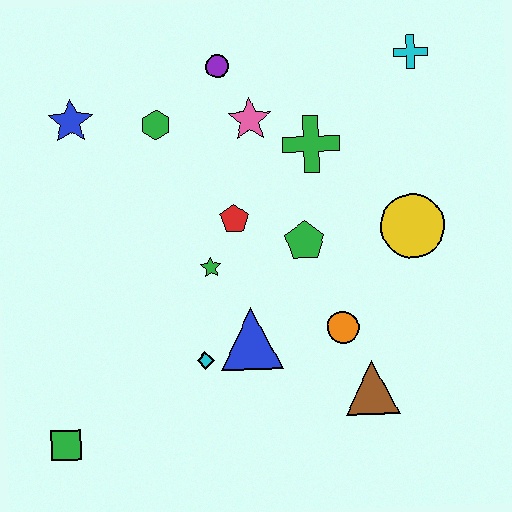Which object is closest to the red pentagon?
The green star is closest to the red pentagon.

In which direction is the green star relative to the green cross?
The green star is below the green cross.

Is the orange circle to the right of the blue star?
Yes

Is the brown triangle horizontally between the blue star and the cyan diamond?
No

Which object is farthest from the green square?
The cyan cross is farthest from the green square.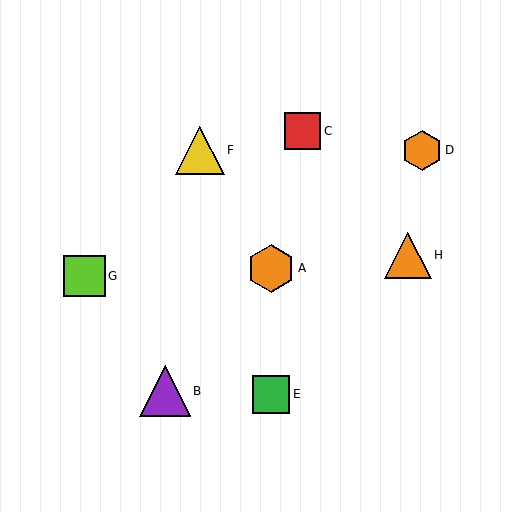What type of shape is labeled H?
Shape H is an orange triangle.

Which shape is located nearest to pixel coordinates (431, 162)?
The orange hexagon (labeled D) at (422, 150) is nearest to that location.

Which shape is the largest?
The purple triangle (labeled B) is the largest.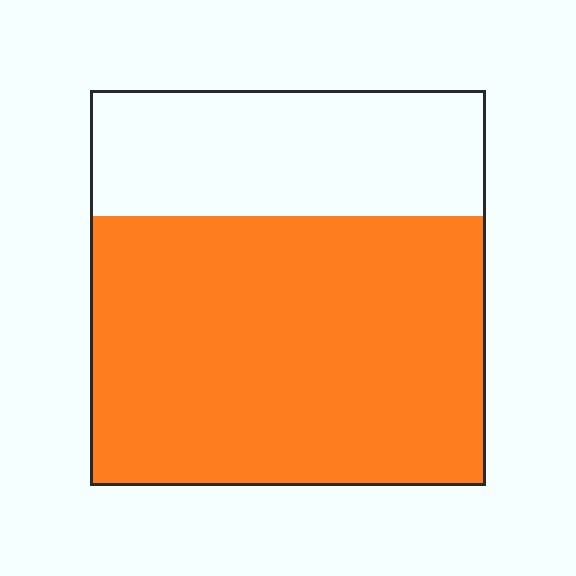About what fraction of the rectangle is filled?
About two thirds (2/3).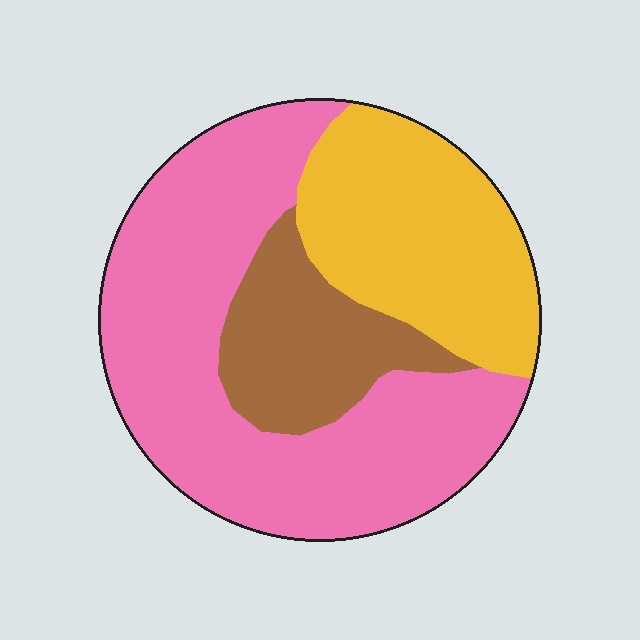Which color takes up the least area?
Brown, at roughly 15%.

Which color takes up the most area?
Pink, at roughly 55%.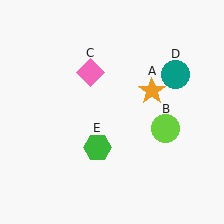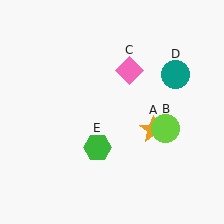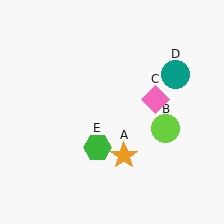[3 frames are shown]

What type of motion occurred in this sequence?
The orange star (object A), pink diamond (object C) rotated clockwise around the center of the scene.